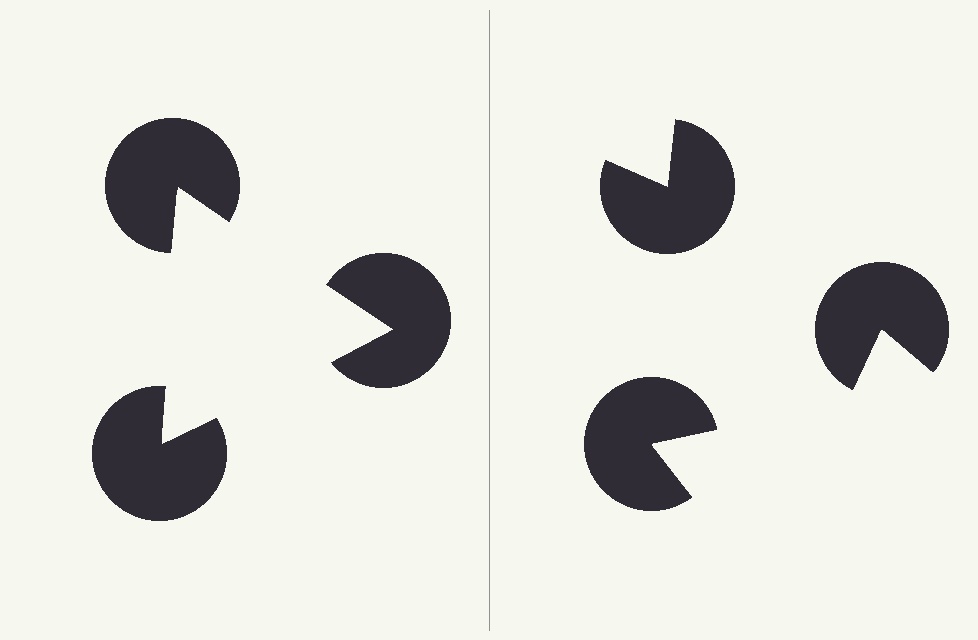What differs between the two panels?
The pac-man discs are positioned identically on both sides; only the wedge orientations differ. On the left they align to a triangle; on the right they are misaligned.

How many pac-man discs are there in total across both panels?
6 — 3 on each side.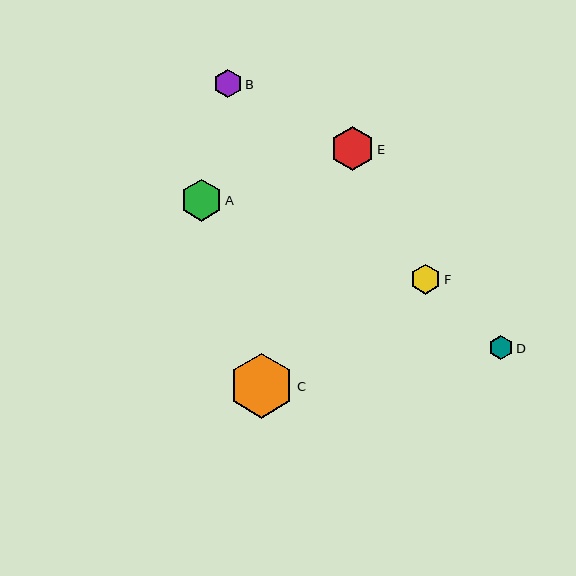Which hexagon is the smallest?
Hexagon D is the smallest with a size of approximately 24 pixels.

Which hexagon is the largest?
Hexagon C is the largest with a size of approximately 65 pixels.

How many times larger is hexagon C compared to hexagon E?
Hexagon C is approximately 1.5 times the size of hexagon E.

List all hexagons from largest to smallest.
From largest to smallest: C, E, A, F, B, D.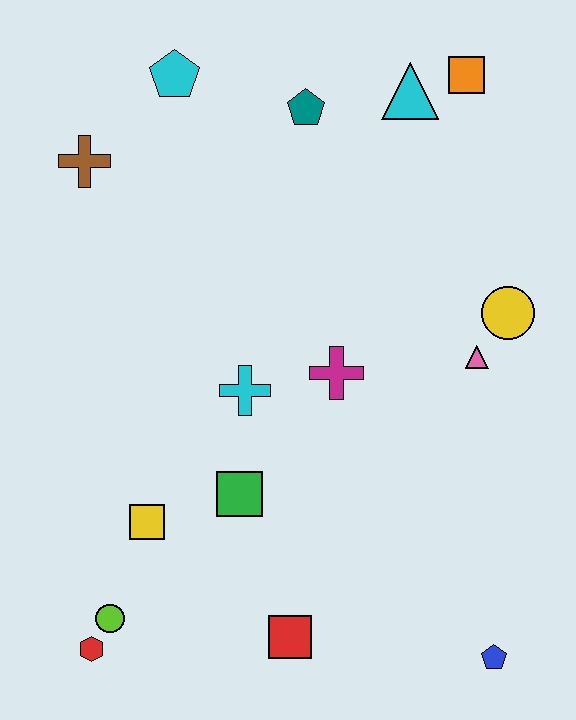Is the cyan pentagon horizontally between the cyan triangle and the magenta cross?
No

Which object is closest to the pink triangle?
The yellow circle is closest to the pink triangle.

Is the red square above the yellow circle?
No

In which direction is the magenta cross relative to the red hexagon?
The magenta cross is above the red hexagon.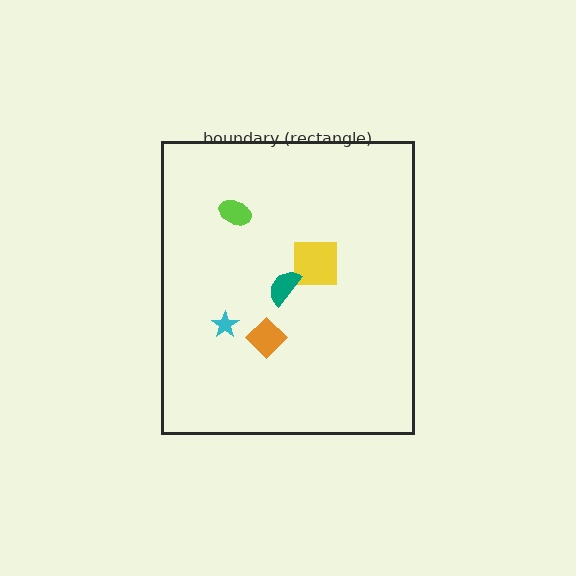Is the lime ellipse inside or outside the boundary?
Inside.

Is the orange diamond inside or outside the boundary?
Inside.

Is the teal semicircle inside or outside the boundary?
Inside.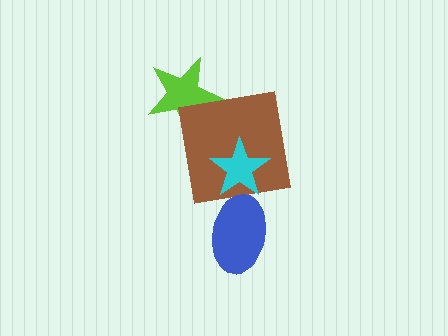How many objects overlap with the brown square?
2 objects overlap with the brown square.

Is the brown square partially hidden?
Yes, it is partially covered by another shape.